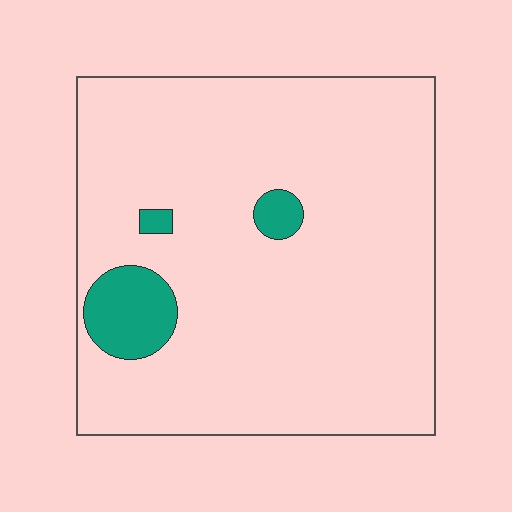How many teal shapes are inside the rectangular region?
3.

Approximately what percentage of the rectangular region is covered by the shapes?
Approximately 10%.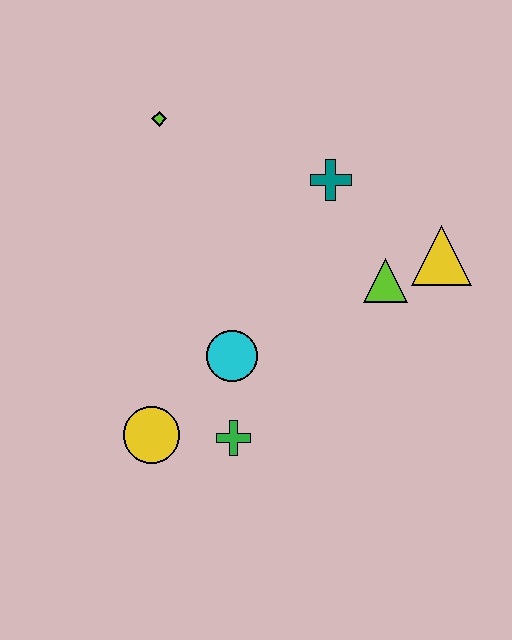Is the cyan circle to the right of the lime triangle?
No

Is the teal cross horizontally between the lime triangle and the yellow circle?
Yes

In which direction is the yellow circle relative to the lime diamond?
The yellow circle is below the lime diamond.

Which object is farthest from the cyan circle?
The lime diamond is farthest from the cyan circle.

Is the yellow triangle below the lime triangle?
No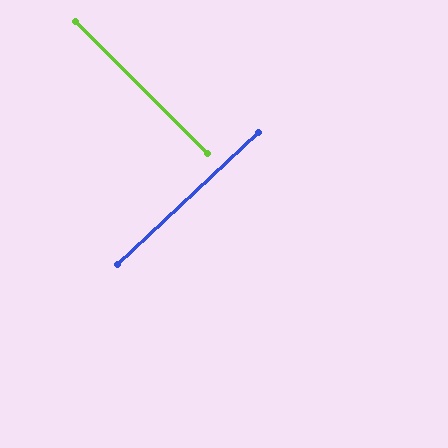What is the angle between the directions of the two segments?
Approximately 89 degrees.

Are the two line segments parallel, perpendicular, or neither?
Perpendicular — they meet at approximately 89°.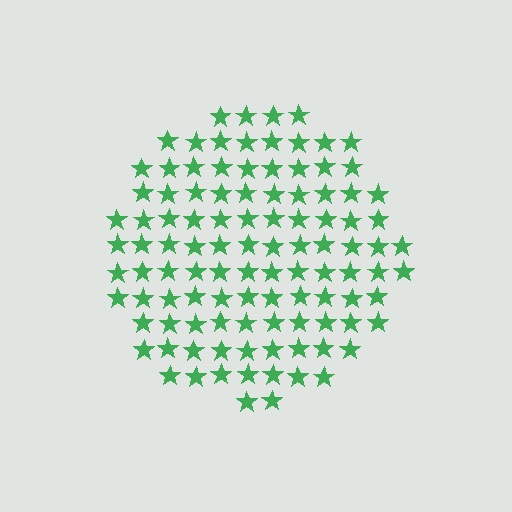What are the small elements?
The small elements are stars.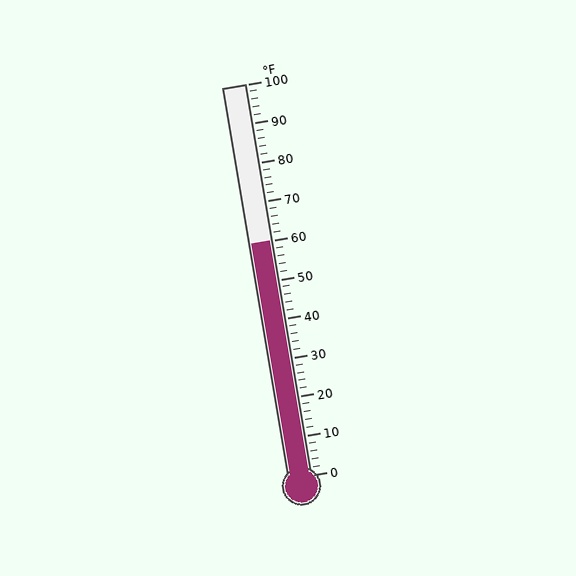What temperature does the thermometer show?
The thermometer shows approximately 60°F.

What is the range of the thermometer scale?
The thermometer scale ranges from 0°F to 100°F.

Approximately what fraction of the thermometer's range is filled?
The thermometer is filled to approximately 60% of its range.